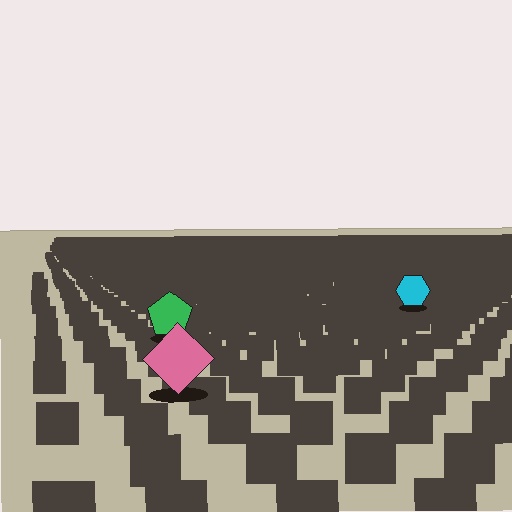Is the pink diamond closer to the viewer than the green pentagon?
Yes. The pink diamond is closer — you can tell from the texture gradient: the ground texture is coarser near it.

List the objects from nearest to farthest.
From nearest to farthest: the pink diamond, the green pentagon, the cyan hexagon.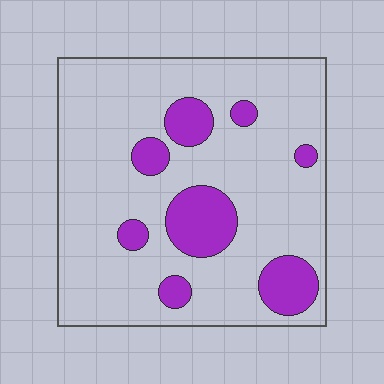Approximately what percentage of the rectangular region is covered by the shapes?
Approximately 20%.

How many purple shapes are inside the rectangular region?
8.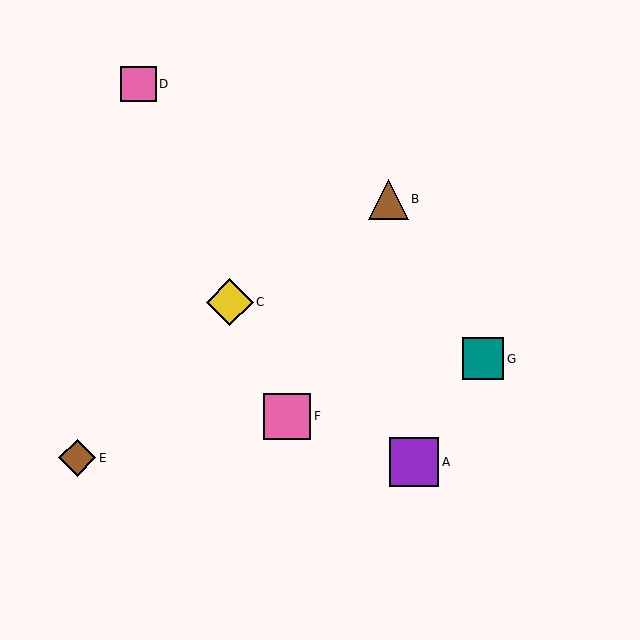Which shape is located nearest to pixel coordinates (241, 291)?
The yellow diamond (labeled C) at (230, 302) is nearest to that location.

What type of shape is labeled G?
Shape G is a teal square.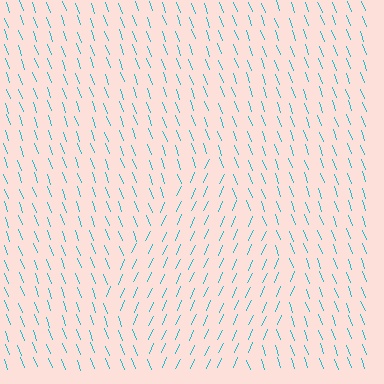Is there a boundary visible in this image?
Yes, there is a texture boundary formed by a change in line orientation.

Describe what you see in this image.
The image is filled with small cyan line segments. A diamond region in the image has lines oriented differently from the surrounding lines, creating a visible texture boundary.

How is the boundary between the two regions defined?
The boundary is defined purely by a change in line orientation (approximately 45 degrees difference). All lines are the same color and thickness.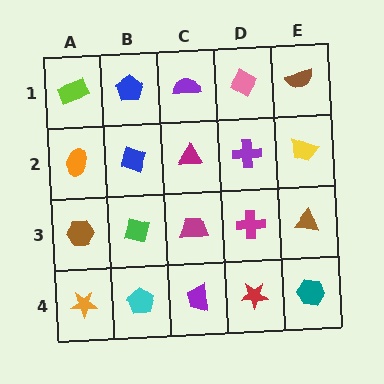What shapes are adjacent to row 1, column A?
An orange ellipse (row 2, column A), a blue pentagon (row 1, column B).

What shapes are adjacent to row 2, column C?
A purple semicircle (row 1, column C), a magenta trapezoid (row 3, column C), a blue diamond (row 2, column B), a purple cross (row 2, column D).